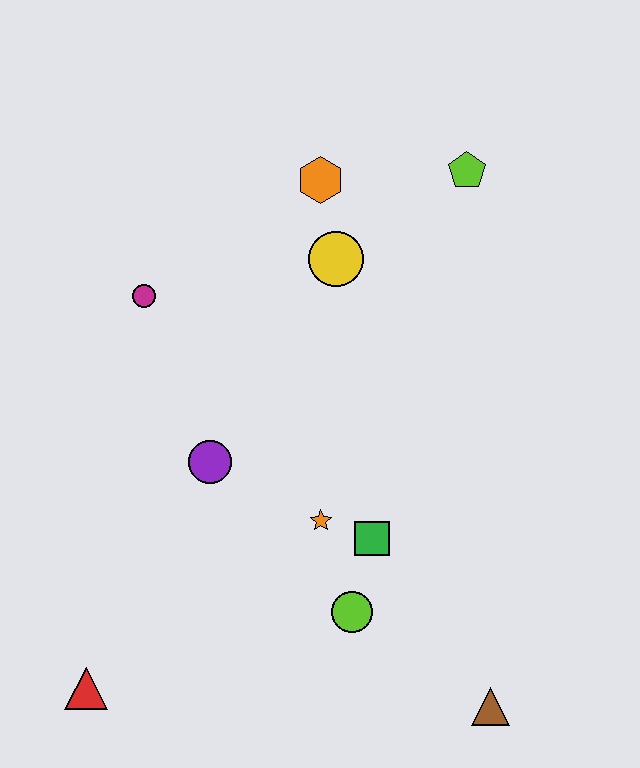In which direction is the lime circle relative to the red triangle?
The lime circle is to the right of the red triangle.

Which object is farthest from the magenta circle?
The brown triangle is farthest from the magenta circle.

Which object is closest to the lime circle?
The green square is closest to the lime circle.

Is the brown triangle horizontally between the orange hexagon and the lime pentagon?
No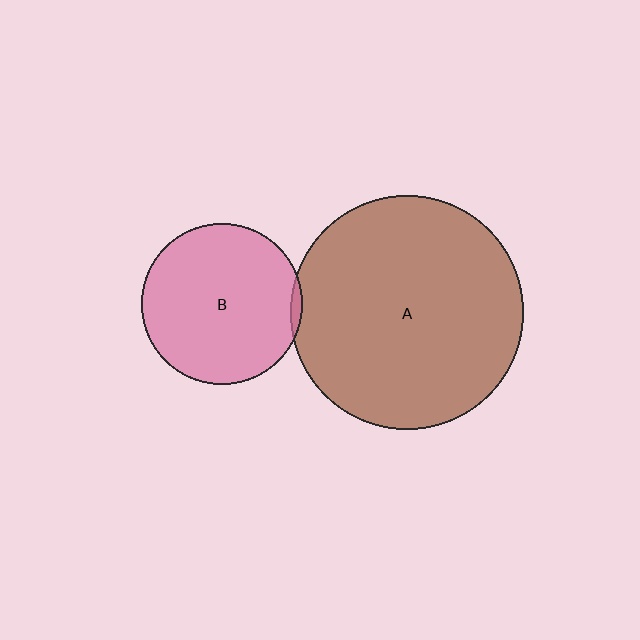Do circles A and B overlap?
Yes.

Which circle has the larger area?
Circle A (brown).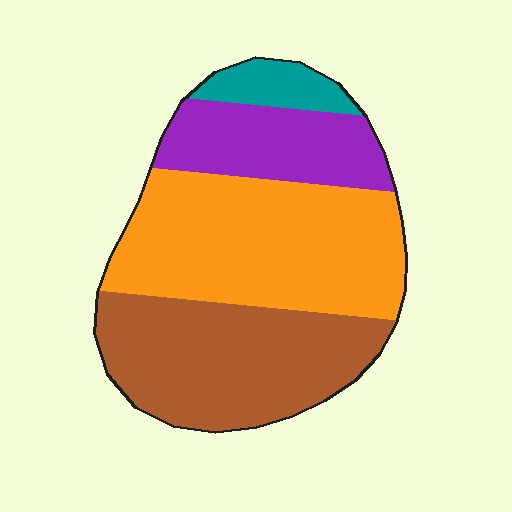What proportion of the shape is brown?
Brown takes up about one third (1/3) of the shape.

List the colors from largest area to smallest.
From largest to smallest: orange, brown, purple, teal.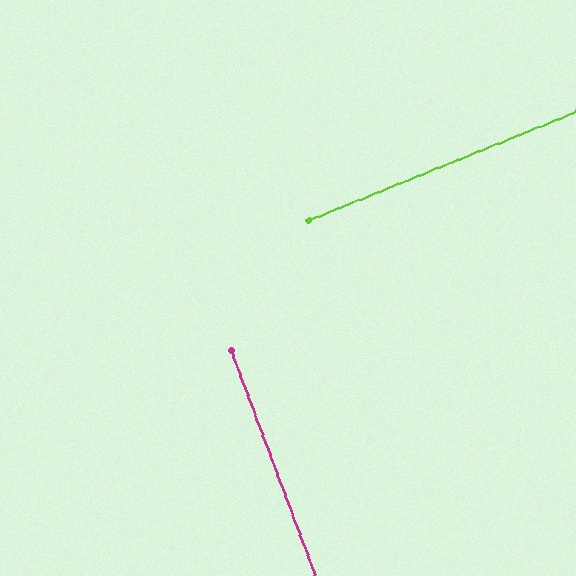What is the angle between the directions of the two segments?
Approximately 89 degrees.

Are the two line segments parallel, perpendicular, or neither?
Perpendicular — they meet at approximately 89°.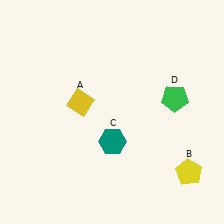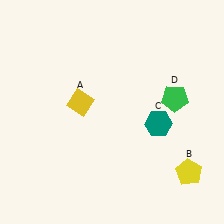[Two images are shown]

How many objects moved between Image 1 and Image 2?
1 object moved between the two images.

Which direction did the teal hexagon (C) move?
The teal hexagon (C) moved right.